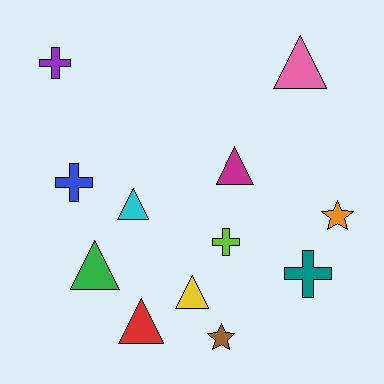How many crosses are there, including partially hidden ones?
There are 4 crosses.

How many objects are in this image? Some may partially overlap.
There are 12 objects.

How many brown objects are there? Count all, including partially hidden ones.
There is 1 brown object.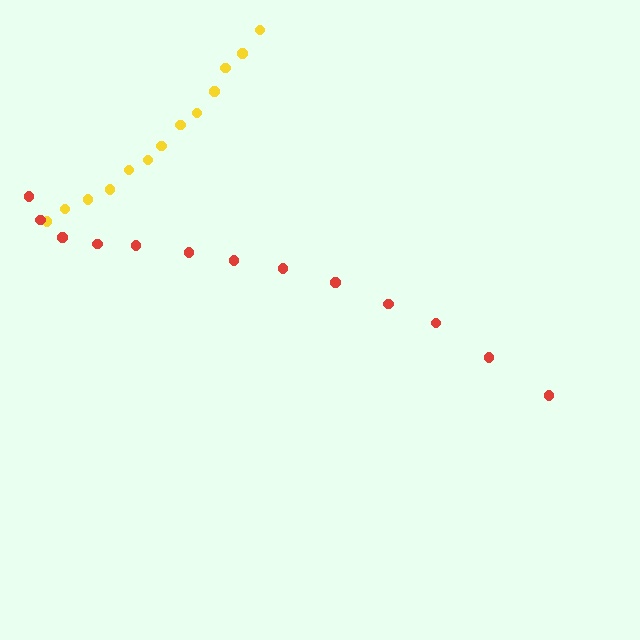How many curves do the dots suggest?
There are 2 distinct paths.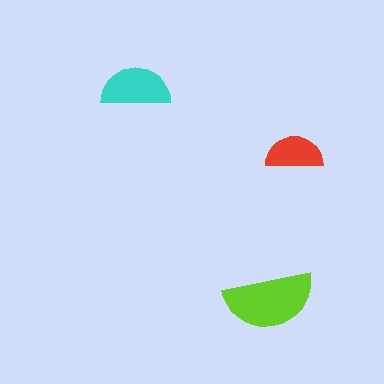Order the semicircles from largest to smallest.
the lime one, the cyan one, the red one.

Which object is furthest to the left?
The cyan semicircle is leftmost.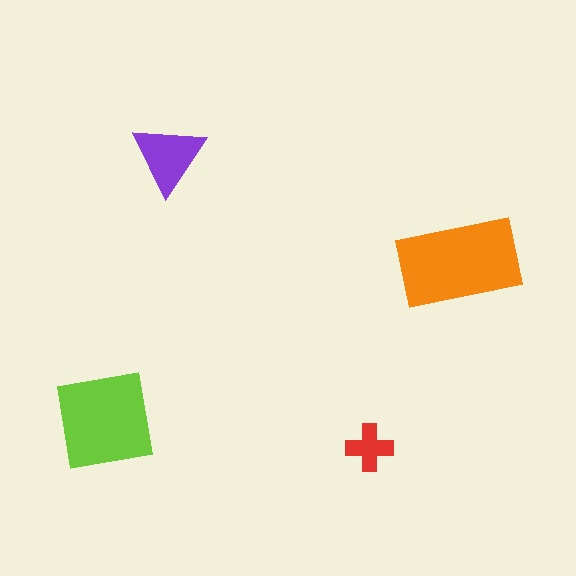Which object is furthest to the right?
The orange rectangle is rightmost.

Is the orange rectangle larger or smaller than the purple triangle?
Larger.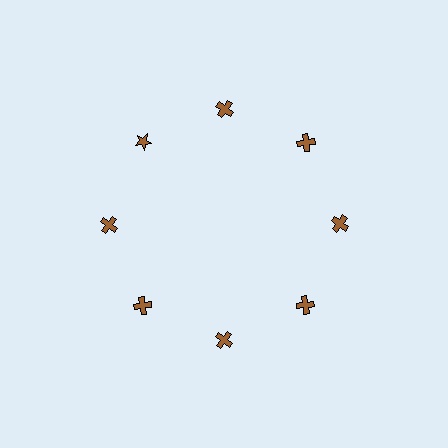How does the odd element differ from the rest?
It has a different shape: star instead of cross.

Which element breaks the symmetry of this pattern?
The brown star at roughly the 10 o'clock position breaks the symmetry. All other shapes are brown crosses.